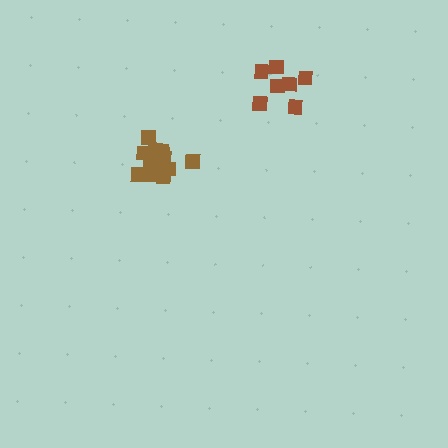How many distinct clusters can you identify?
There are 2 distinct clusters.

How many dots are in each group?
Group 1: 7 dots, Group 2: 13 dots (20 total).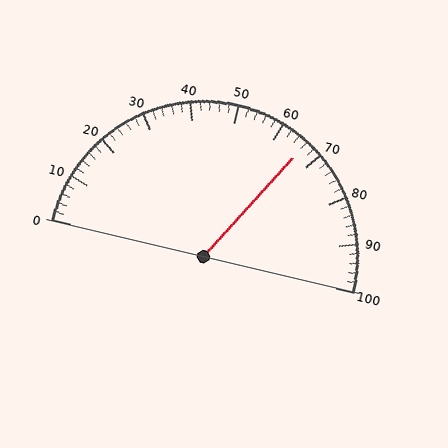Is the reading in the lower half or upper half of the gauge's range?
The reading is in the upper half of the range (0 to 100).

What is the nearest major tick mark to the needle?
The nearest major tick mark is 70.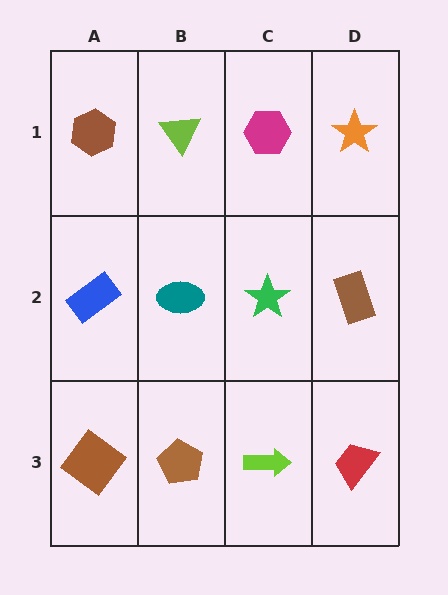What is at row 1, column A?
A brown hexagon.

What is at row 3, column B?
A brown pentagon.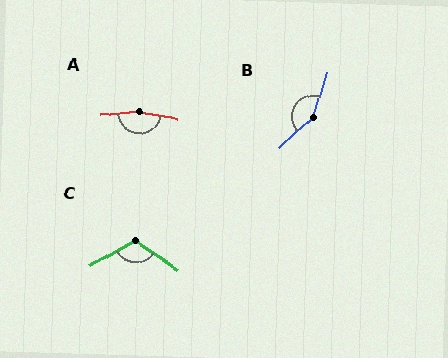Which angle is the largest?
A, at approximately 165 degrees.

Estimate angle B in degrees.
Approximately 150 degrees.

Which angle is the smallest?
C, at approximately 118 degrees.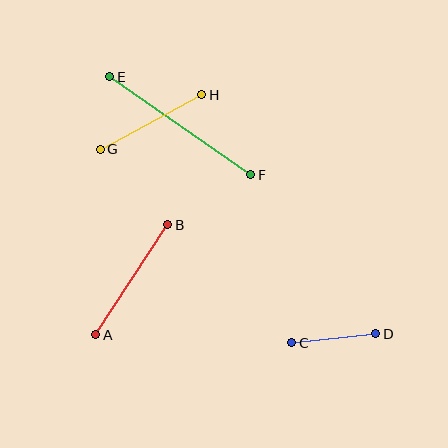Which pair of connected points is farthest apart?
Points E and F are farthest apart.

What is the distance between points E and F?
The distance is approximately 172 pixels.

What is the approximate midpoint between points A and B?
The midpoint is at approximately (132, 280) pixels.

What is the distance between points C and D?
The distance is approximately 85 pixels.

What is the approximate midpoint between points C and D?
The midpoint is at approximately (334, 338) pixels.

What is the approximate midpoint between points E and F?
The midpoint is at approximately (180, 126) pixels.